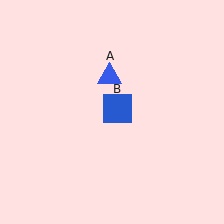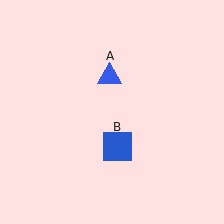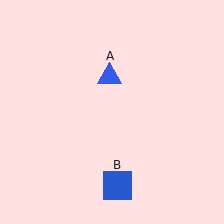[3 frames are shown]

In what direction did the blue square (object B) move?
The blue square (object B) moved down.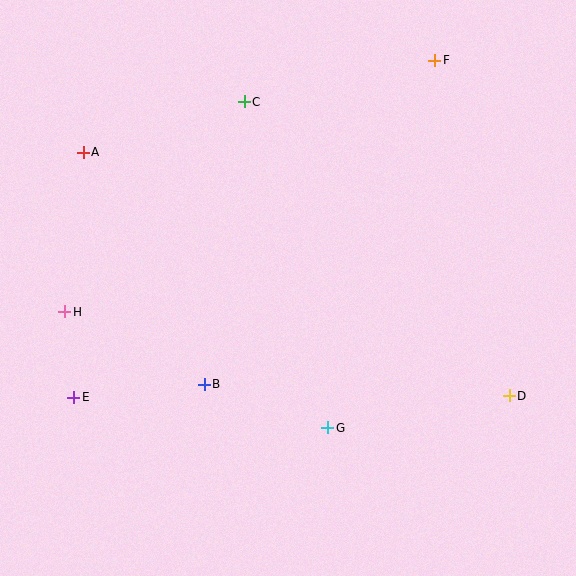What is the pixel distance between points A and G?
The distance between A and G is 368 pixels.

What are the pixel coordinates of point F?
Point F is at (435, 60).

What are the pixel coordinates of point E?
Point E is at (74, 397).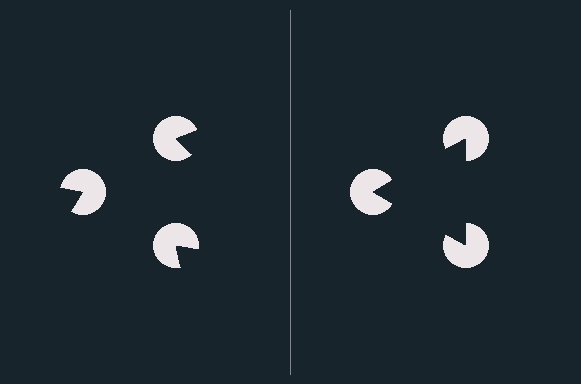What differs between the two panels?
The pac-man discs are positioned identically on both sides; only the wedge orientations differ. On the right they align to a triangle; on the left they are misaligned.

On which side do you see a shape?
An illusory triangle appears on the right side. On the left side the wedge cuts are rotated, so no coherent shape forms.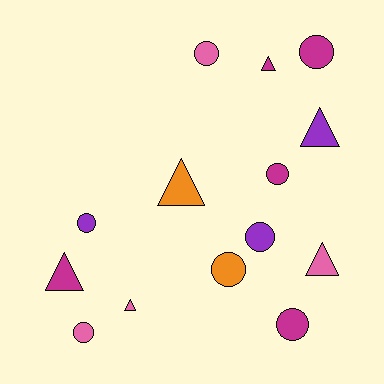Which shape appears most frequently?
Circle, with 8 objects.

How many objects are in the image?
There are 14 objects.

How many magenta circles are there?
There are 3 magenta circles.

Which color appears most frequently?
Magenta, with 5 objects.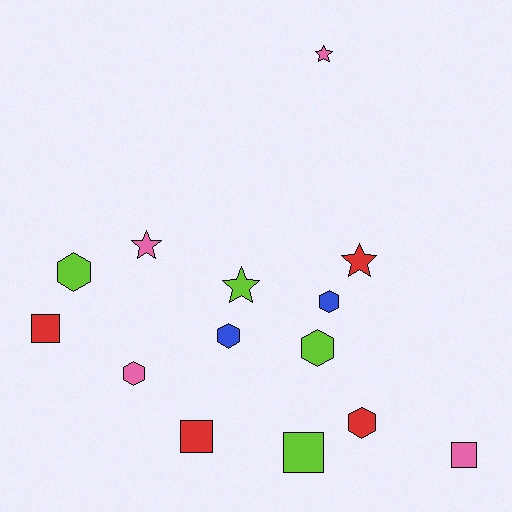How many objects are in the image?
There are 14 objects.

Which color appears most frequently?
Lime, with 4 objects.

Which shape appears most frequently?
Hexagon, with 6 objects.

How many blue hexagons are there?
There are 2 blue hexagons.